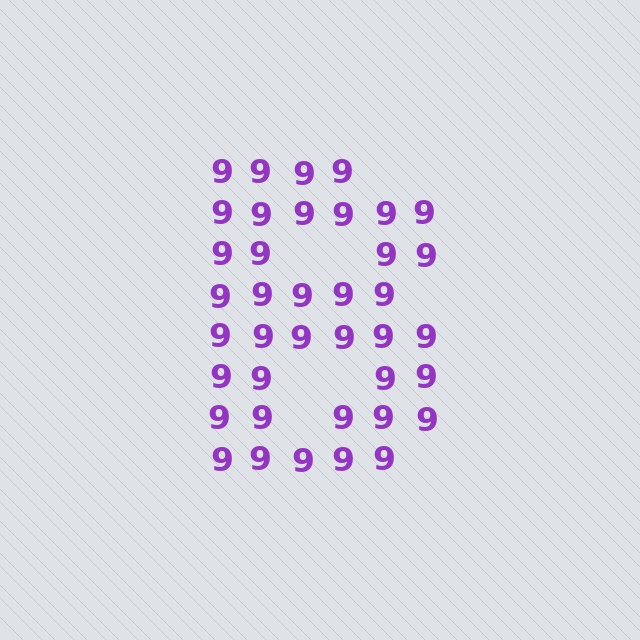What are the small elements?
The small elements are digit 9's.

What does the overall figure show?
The overall figure shows the letter B.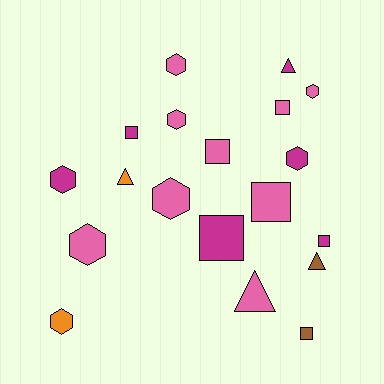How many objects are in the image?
There are 19 objects.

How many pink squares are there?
There are 3 pink squares.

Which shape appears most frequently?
Hexagon, with 8 objects.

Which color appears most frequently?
Pink, with 9 objects.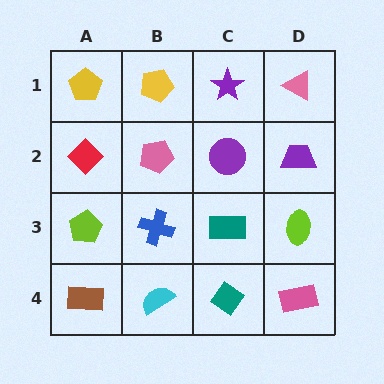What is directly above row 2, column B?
A yellow pentagon.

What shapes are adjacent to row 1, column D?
A purple trapezoid (row 2, column D), a purple star (row 1, column C).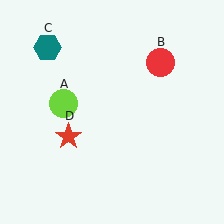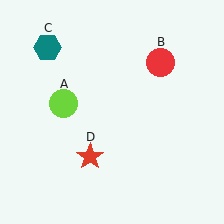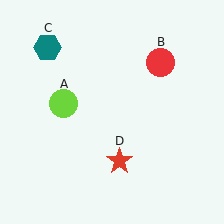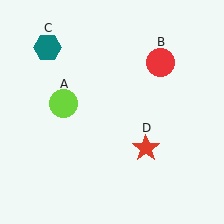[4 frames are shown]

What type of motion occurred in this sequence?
The red star (object D) rotated counterclockwise around the center of the scene.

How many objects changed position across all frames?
1 object changed position: red star (object D).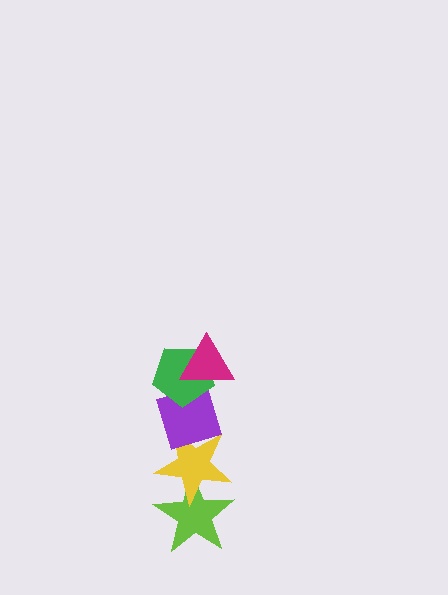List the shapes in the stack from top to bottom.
From top to bottom: the magenta triangle, the green pentagon, the purple diamond, the yellow star, the lime star.